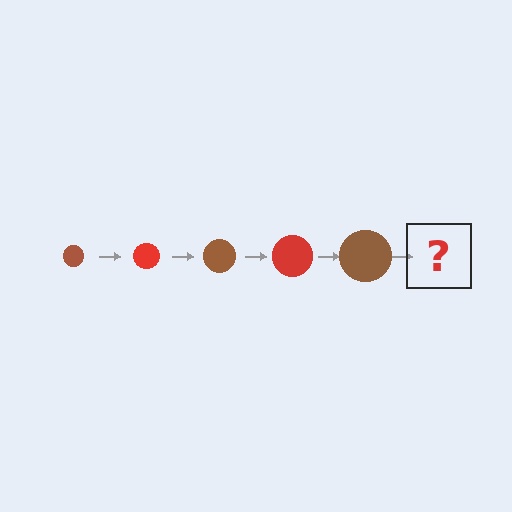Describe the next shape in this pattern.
It should be a red circle, larger than the previous one.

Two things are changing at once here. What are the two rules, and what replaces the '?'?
The two rules are that the circle grows larger each step and the color cycles through brown and red. The '?' should be a red circle, larger than the previous one.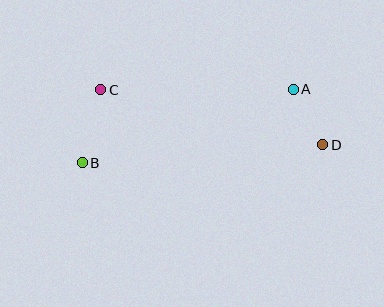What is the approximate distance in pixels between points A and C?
The distance between A and C is approximately 192 pixels.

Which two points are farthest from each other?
Points B and D are farthest from each other.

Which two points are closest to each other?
Points A and D are closest to each other.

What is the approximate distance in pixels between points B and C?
The distance between B and C is approximately 75 pixels.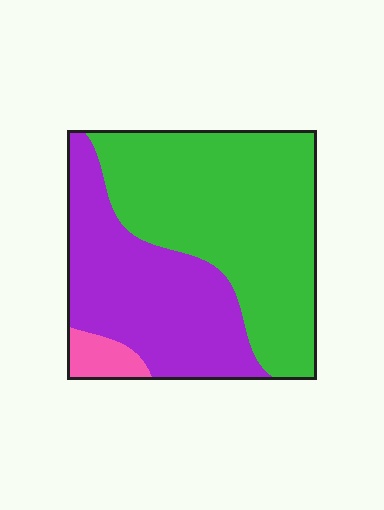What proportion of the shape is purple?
Purple covers around 40% of the shape.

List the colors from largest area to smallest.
From largest to smallest: green, purple, pink.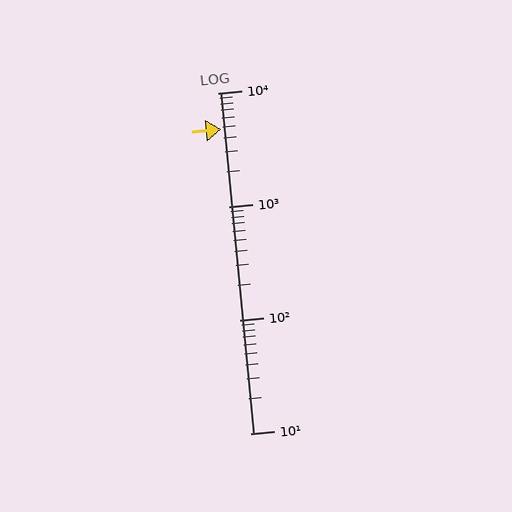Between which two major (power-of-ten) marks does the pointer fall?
The pointer is between 1000 and 10000.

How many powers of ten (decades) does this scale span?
The scale spans 3 decades, from 10 to 10000.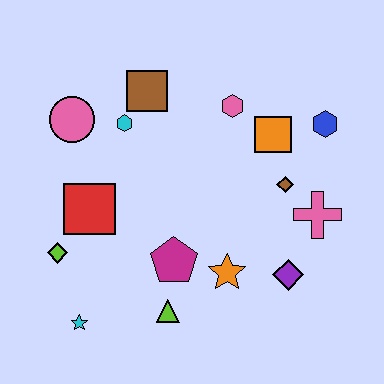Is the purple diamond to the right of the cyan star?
Yes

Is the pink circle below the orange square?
No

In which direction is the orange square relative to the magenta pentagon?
The orange square is above the magenta pentagon.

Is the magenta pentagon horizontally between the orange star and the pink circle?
Yes